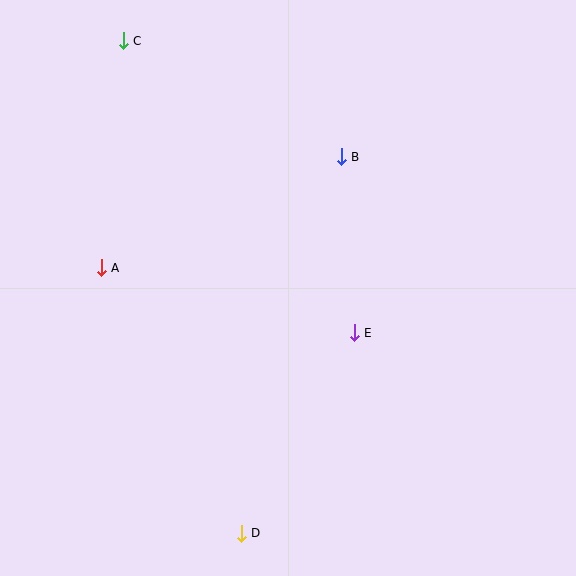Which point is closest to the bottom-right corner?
Point E is closest to the bottom-right corner.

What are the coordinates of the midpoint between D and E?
The midpoint between D and E is at (298, 433).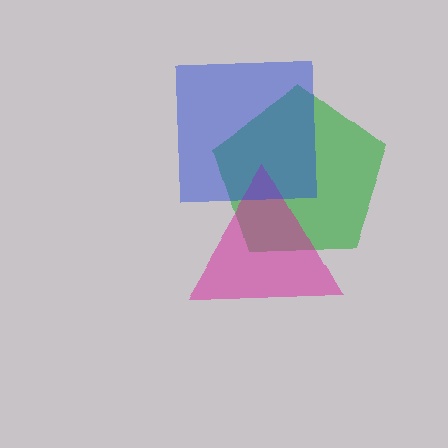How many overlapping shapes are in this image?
There are 3 overlapping shapes in the image.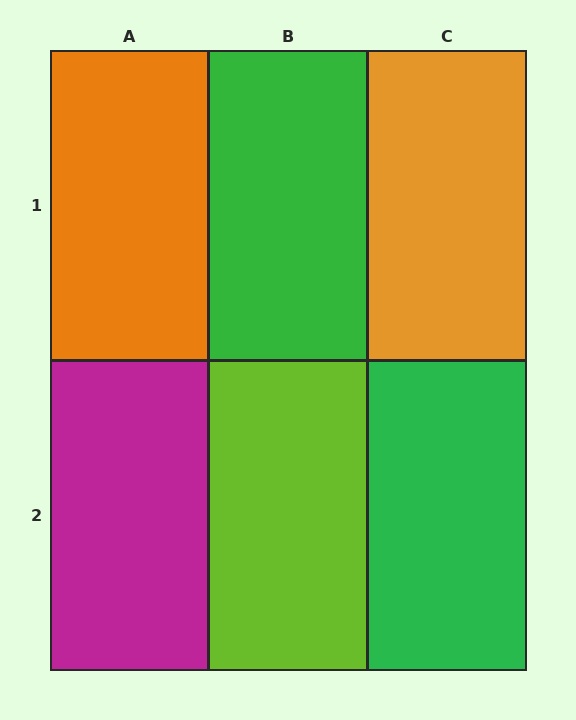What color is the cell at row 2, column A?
Magenta.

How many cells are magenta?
1 cell is magenta.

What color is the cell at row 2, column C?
Green.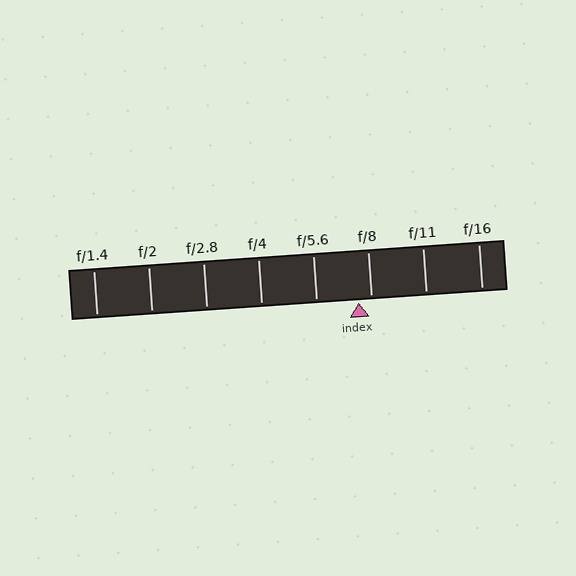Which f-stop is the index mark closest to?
The index mark is closest to f/8.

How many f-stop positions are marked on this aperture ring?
There are 8 f-stop positions marked.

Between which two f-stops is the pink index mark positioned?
The index mark is between f/5.6 and f/8.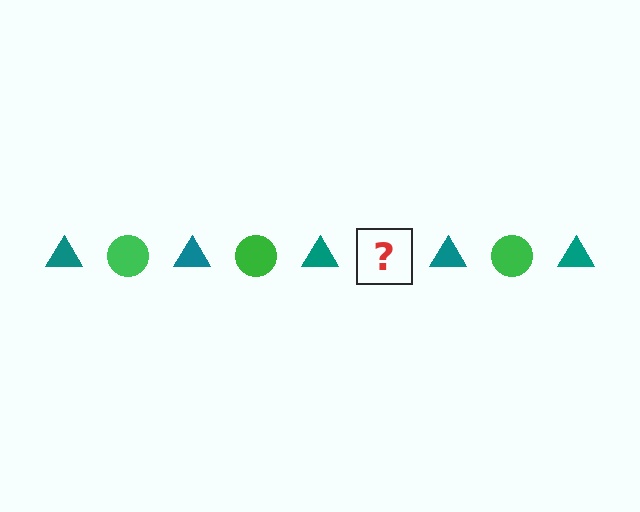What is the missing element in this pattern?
The missing element is a green circle.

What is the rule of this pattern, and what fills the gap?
The rule is that the pattern alternates between teal triangle and green circle. The gap should be filled with a green circle.